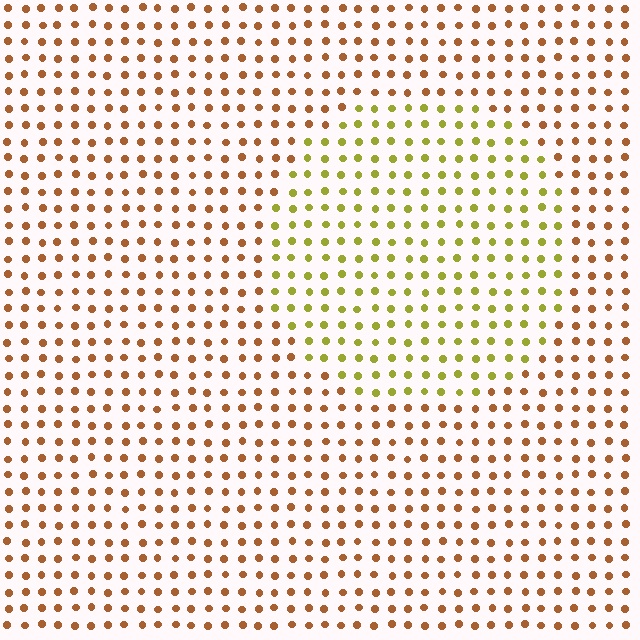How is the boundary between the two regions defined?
The boundary is defined purely by a slight shift in hue (about 44 degrees). Spacing, size, and orientation are identical on both sides.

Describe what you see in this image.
The image is filled with small brown elements in a uniform arrangement. A circle-shaped region is visible where the elements are tinted to a slightly different hue, forming a subtle color boundary.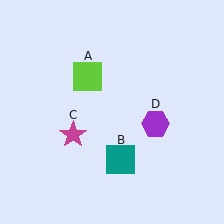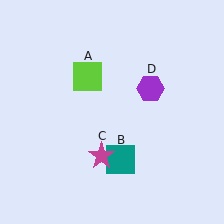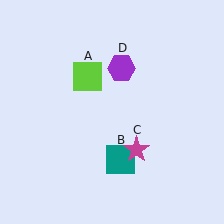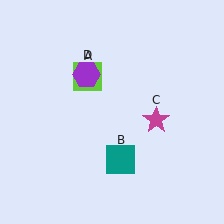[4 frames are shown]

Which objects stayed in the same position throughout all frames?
Lime square (object A) and teal square (object B) remained stationary.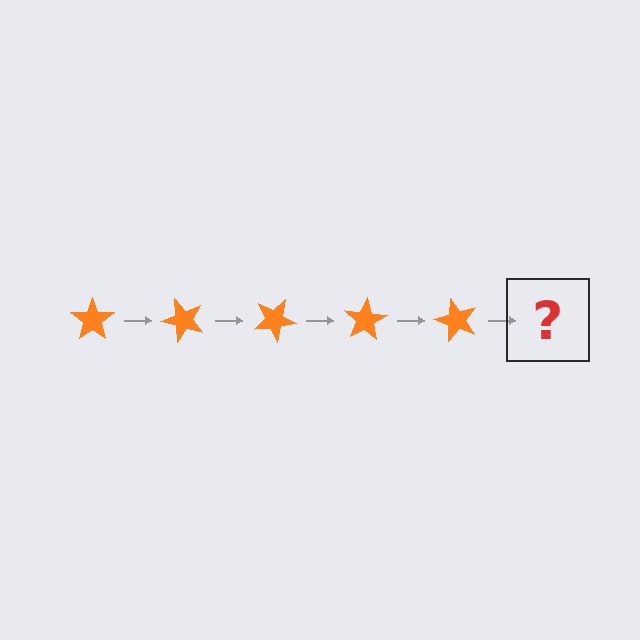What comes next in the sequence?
The next element should be an orange star rotated 250 degrees.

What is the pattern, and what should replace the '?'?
The pattern is that the star rotates 50 degrees each step. The '?' should be an orange star rotated 250 degrees.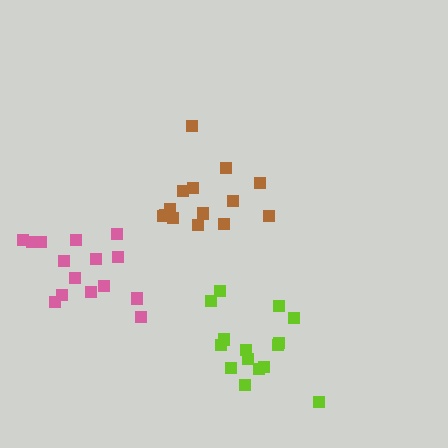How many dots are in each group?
Group 1: 15 dots, Group 2: 15 dots, Group 3: 14 dots (44 total).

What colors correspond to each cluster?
The clusters are colored: pink, lime, brown.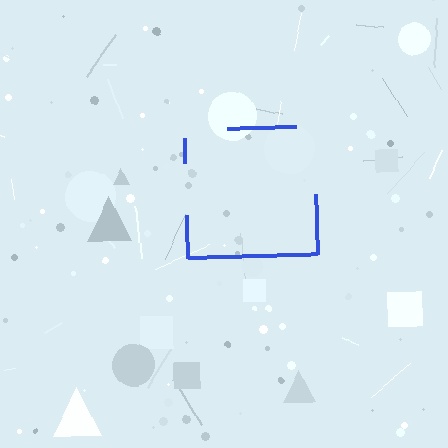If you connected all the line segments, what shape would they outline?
They would outline a square.